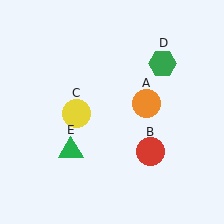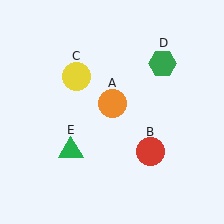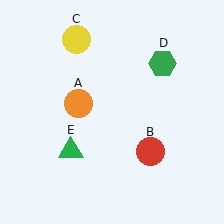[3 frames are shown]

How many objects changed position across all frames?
2 objects changed position: orange circle (object A), yellow circle (object C).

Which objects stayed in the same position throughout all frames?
Red circle (object B) and green hexagon (object D) and green triangle (object E) remained stationary.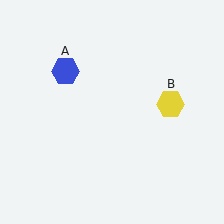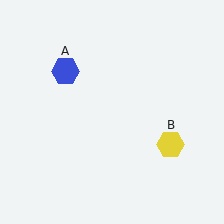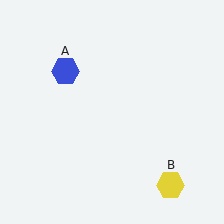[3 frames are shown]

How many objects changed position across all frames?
1 object changed position: yellow hexagon (object B).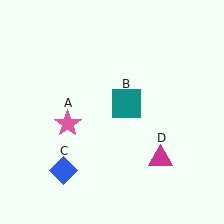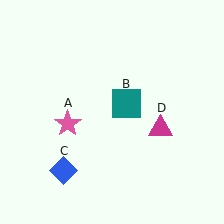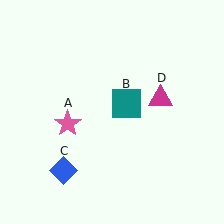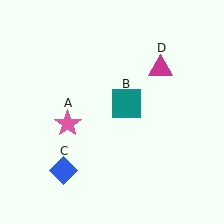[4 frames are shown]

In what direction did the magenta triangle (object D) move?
The magenta triangle (object D) moved up.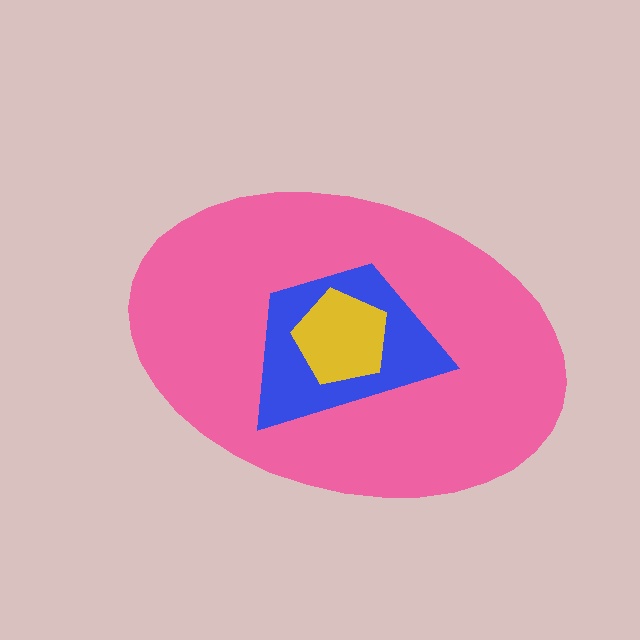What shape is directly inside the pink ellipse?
The blue trapezoid.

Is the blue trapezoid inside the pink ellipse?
Yes.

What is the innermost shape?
The yellow pentagon.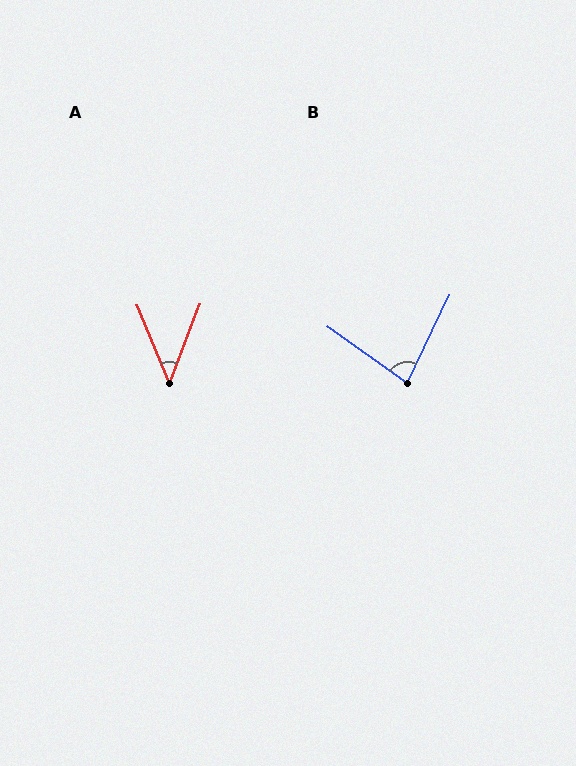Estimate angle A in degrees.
Approximately 44 degrees.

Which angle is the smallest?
A, at approximately 44 degrees.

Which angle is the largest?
B, at approximately 80 degrees.